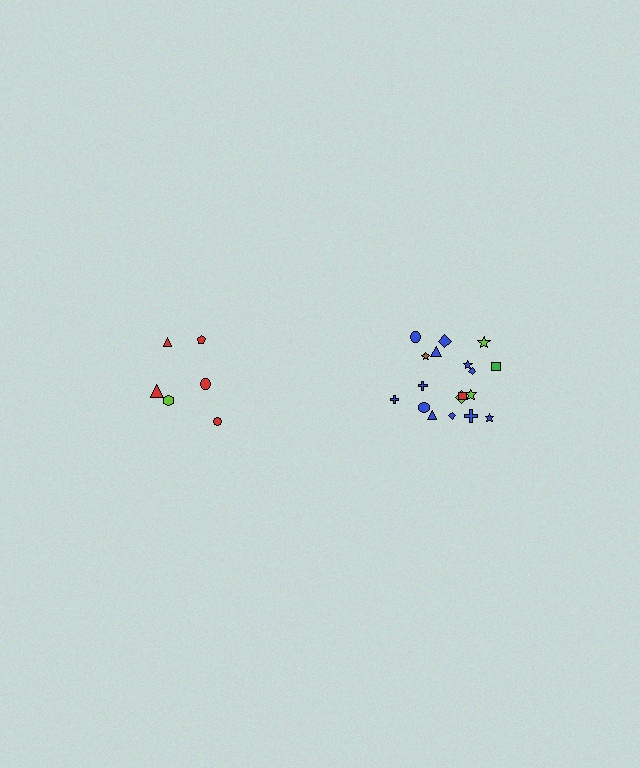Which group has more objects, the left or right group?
The right group.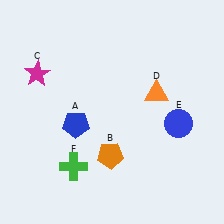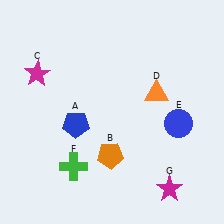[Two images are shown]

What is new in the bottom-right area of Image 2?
A magenta star (G) was added in the bottom-right area of Image 2.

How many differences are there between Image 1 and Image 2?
There is 1 difference between the two images.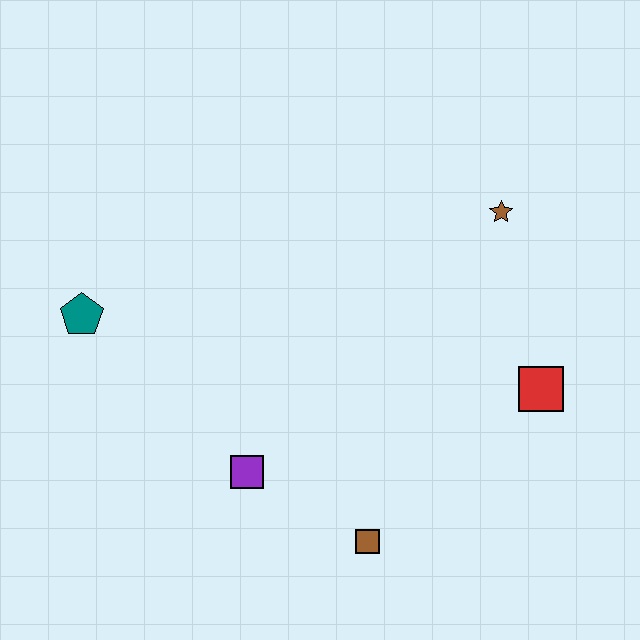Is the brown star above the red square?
Yes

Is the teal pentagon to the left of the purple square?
Yes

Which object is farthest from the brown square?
The teal pentagon is farthest from the brown square.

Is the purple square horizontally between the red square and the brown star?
No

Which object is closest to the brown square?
The purple square is closest to the brown square.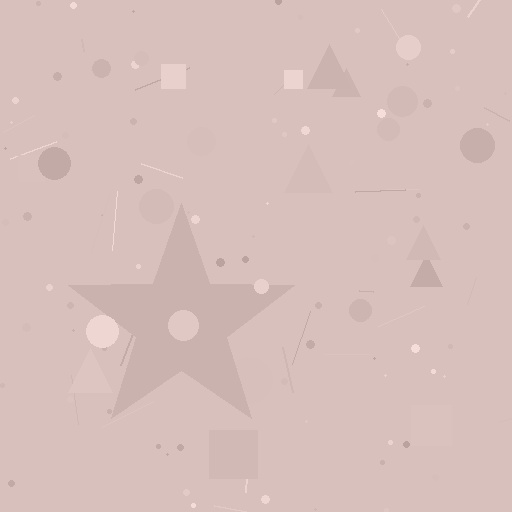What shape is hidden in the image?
A star is hidden in the image.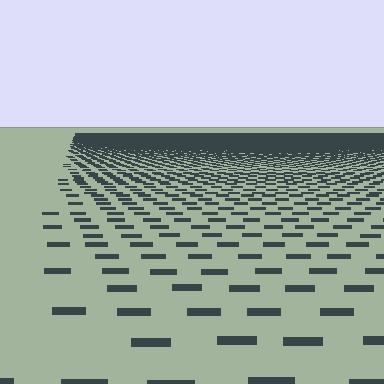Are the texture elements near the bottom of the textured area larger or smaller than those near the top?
Larger. Near the bottom, elements are closer to the viewer and appear at a bigger on-screen size.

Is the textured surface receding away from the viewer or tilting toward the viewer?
The surface is receding away from the viewer. Texture elements get smaller and denser toward the top.